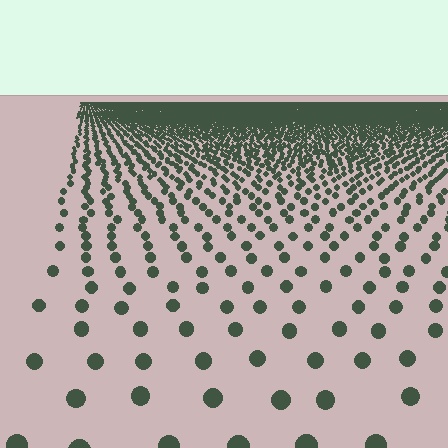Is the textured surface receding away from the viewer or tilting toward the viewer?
The surface is receding away from the viewer. Texture elements get smaller and denser toward the top.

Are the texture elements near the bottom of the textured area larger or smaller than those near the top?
Larger. Near the bottom, elements are closer to the viewer and appear at a bigger on-screen size.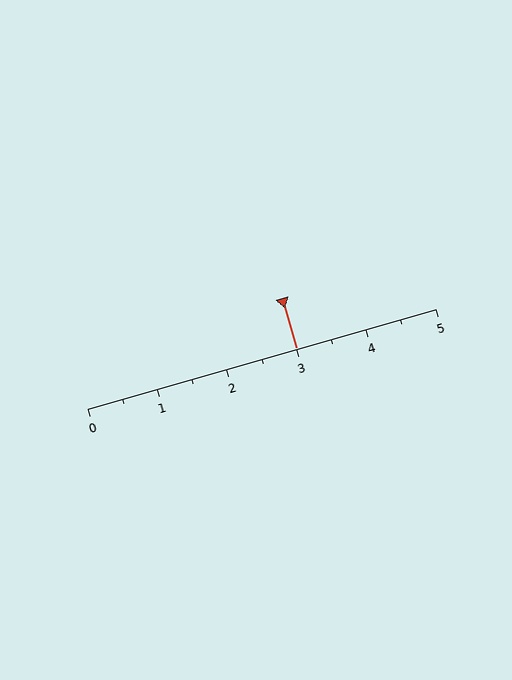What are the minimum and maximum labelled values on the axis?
The axis runs from 0 to 5.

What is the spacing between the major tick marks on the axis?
The major ticks are spaced 1 apart.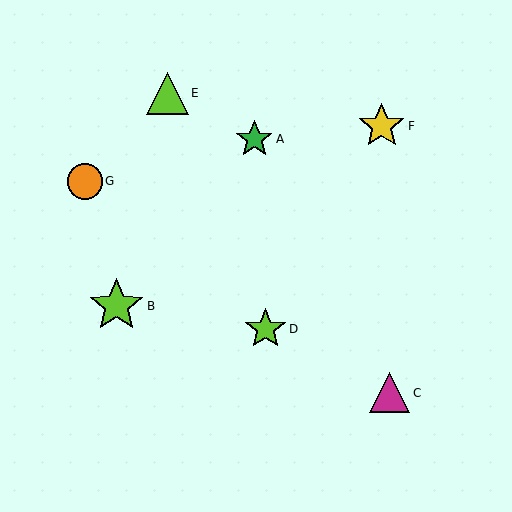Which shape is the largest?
The lime star (labeled B) is the largest.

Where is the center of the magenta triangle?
The center of the magenta triangle is at (390, 393).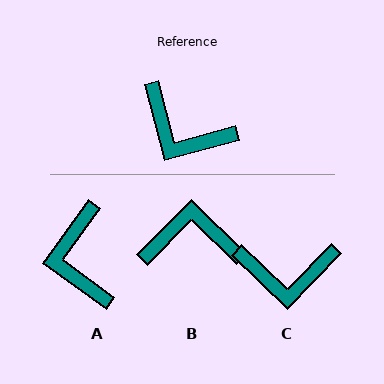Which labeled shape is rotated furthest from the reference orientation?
B, about 149 degrees away.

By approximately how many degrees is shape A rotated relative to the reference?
Approximately 51 degrees clockwise.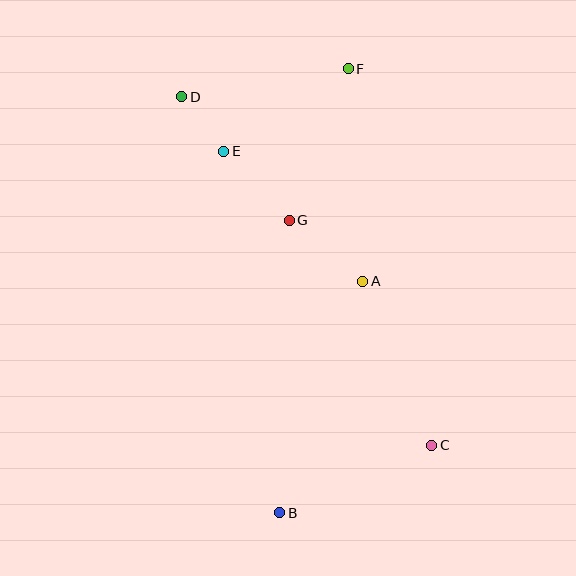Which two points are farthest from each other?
Points B and F are farthest from each other.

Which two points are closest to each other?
Points D and E are closest to each other.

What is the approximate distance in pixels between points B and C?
The distance between B and C is approximately 166 pixels.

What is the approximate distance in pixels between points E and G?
The distance between E and G is approximately 95 pixels.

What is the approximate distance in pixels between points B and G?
The distance between B and G is approximately 293 pixels.